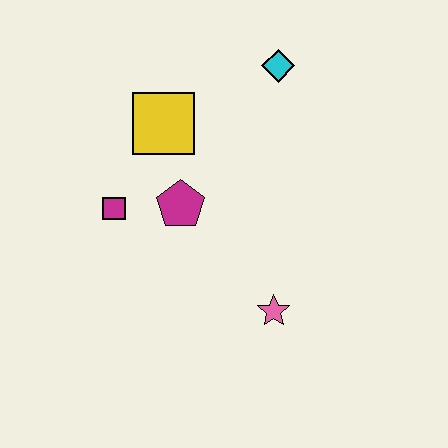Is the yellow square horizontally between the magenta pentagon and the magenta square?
Yes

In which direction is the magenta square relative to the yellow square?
The magenta square is below the yellow square.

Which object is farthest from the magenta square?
The cyan diamond is farthest from the magenta square.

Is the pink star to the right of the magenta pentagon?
Yes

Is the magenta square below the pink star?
No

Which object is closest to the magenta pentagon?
The magenta square is closest to the magenta pentagon.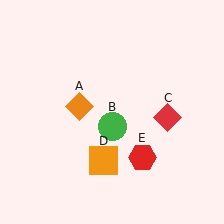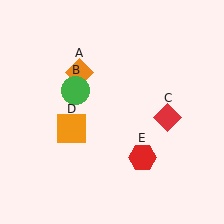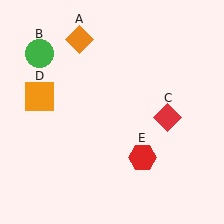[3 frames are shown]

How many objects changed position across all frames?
3 objects changed position: orange diamond (object A), green circle (object B), orange square (object D).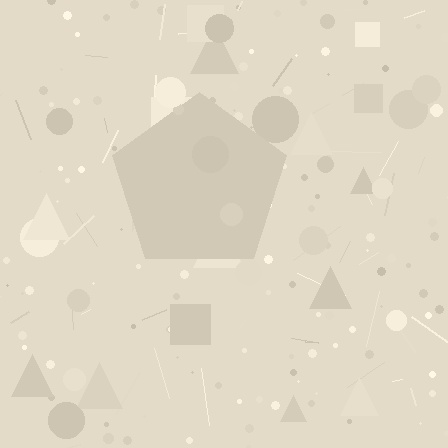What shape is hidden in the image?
A pentagon is hidden in the image.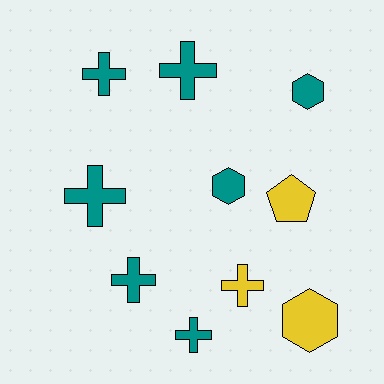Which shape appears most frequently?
Cross, with 6 objects.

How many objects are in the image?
There are 10 objects.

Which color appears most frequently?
Teal, with 7 objects.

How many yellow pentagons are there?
There is 1 yellow pentagon.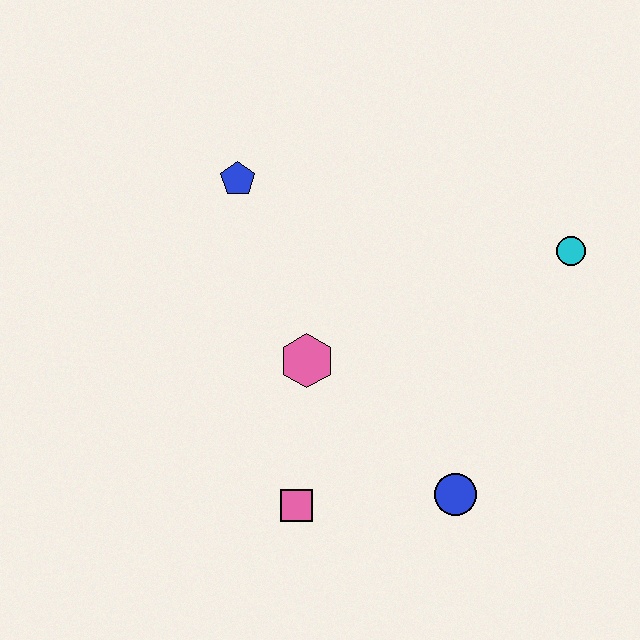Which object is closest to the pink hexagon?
The pink square is closest to the pink hexagon.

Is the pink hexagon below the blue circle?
No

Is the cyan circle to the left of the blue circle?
No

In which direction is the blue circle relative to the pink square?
The blue circle is to the right of the pink square.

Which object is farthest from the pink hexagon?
The cyan circle is farthest from the pink hexagon.